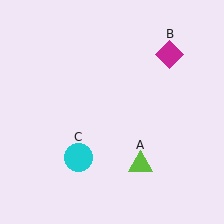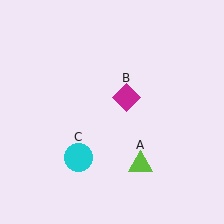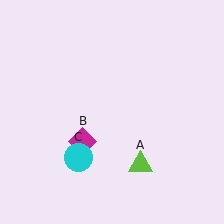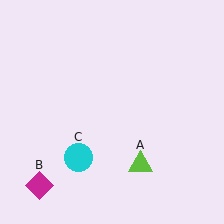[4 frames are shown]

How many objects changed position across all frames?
1 object changed position: magenta diamond (object B).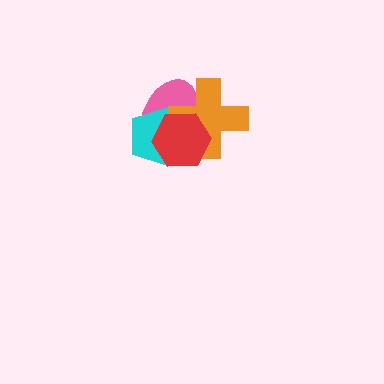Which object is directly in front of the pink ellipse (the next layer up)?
The cyan pentagon is directly in front of the pink ellipse.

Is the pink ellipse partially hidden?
Yes, it is partially covered by another shape.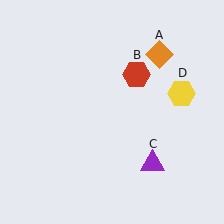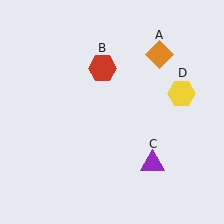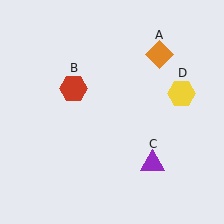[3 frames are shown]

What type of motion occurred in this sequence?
The red hexagon (object B) rotated counterclockwise around the center of the scene.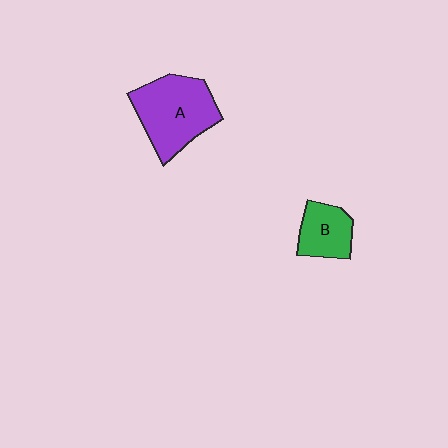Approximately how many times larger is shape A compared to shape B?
Approximately 1.9 times.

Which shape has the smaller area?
Shape B (green).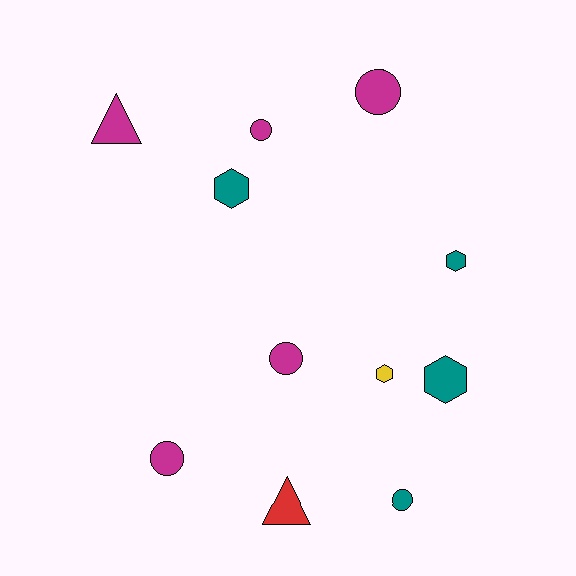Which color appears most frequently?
Magenta, with 5 objects.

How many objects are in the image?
There are 11 objects.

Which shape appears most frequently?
Circle, with 5 objects.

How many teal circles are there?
There is 1 teal circle.